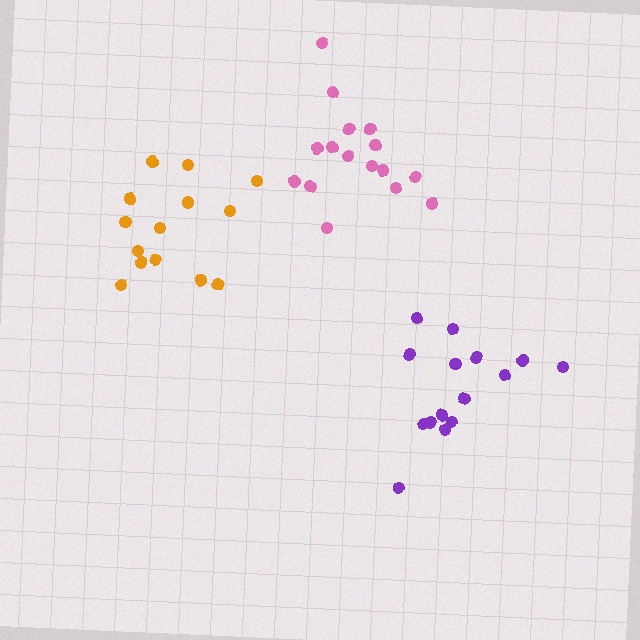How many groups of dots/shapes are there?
There are 3 groups.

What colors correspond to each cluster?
The clusters are colored: orange, purple, pink.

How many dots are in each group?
Group 1: 14 dots, Group 2: 16 dots, Group 3: 16 dots (46 total).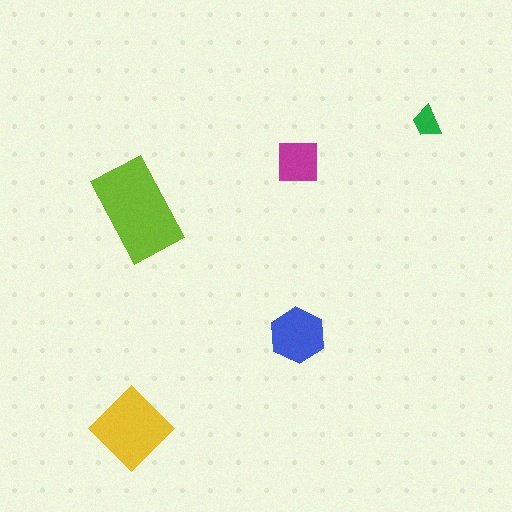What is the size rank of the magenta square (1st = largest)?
4th.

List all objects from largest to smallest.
The lime rectangle, the yellow diamond, the blue hexagon, the magenta square, the green trapezoid.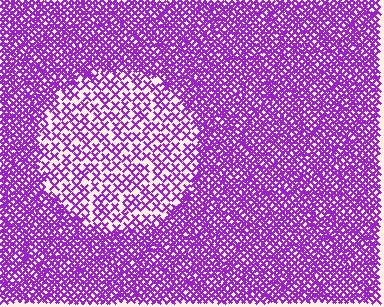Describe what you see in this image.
The image contains small purple elements arranged at two different densities. A circle-shaped region is visible where the elements are less densely packed than the surrounding area.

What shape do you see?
I see a circle.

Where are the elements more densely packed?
The elements are more densely packed outside the circle boundary.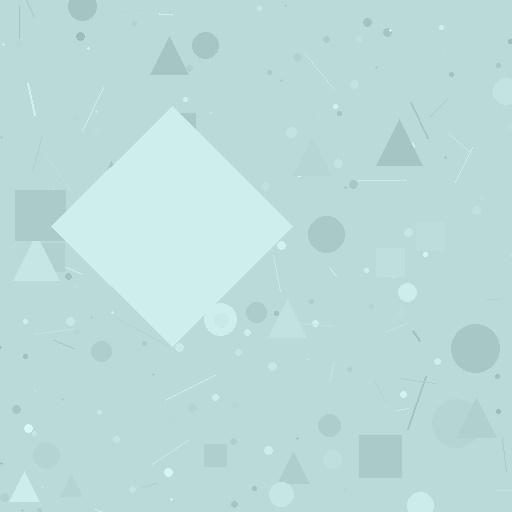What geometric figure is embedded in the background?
A diamond is embedded in the background.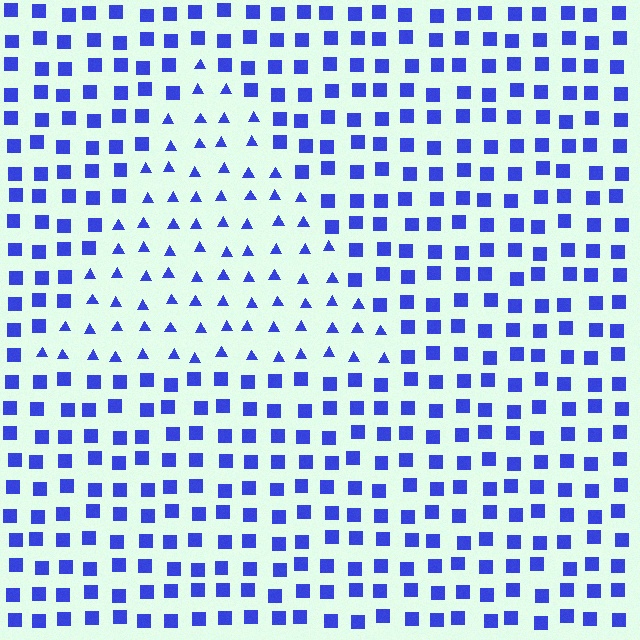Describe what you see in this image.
The image is filled with small blue elements arranged in a uniform grid. A triangle-shaped region contains triangles, while the surrounding area contains squares. The boundary is defined purely by the change in element shape.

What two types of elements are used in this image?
The image uses triangles inside the triangle region and squares outside it.